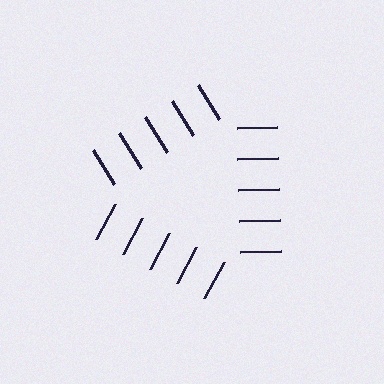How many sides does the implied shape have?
3 sides — the line-ends trace a triangle.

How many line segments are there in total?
15 — 5 along each of the 3 edges.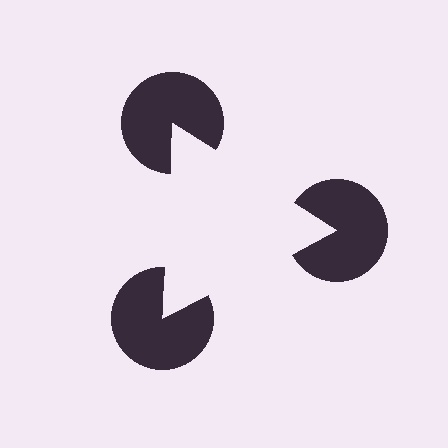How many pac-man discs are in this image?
There are 3 — one at each vertex of the illusory triangle.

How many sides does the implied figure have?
3 sides.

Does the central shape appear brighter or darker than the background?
It typically appears slightly brighter than the background, even though no actual brightness change is drawn.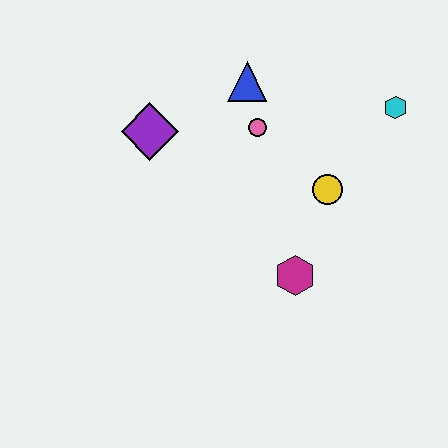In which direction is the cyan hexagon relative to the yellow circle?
The cyan hexagon is above the yellow circle.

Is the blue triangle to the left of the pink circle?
Yes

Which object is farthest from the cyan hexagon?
The purple diamond is farthest from the cyan hexagon.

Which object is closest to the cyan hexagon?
The yellow circle is closest to the cyan hexagon.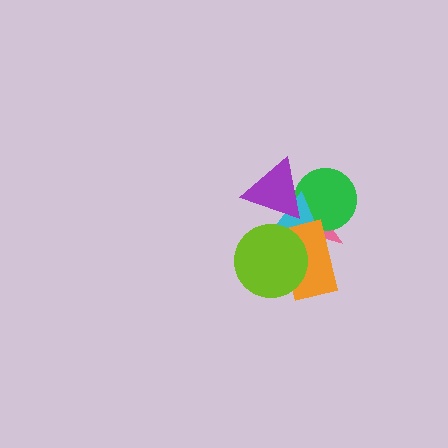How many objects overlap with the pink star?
5 objects overlap with the pink star.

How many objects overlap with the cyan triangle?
5 objects overlap with the cyan triangle.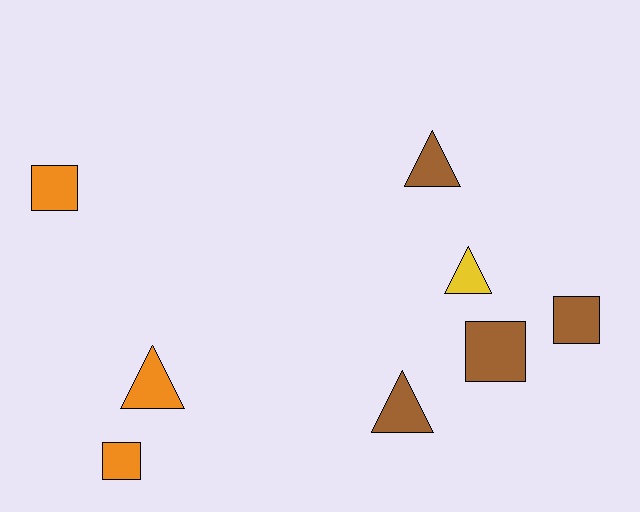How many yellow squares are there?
There are no yellow squares.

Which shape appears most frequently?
Square, with 4 objects.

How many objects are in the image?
There are 8 objects.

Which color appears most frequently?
Brown, with 4 objects.